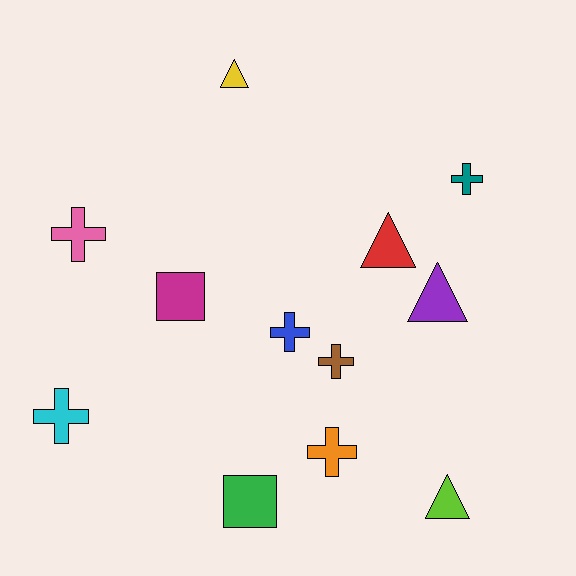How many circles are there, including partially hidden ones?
There are no circles.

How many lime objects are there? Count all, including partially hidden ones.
There is 1 lime object.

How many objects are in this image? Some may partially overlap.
There are 12 objects.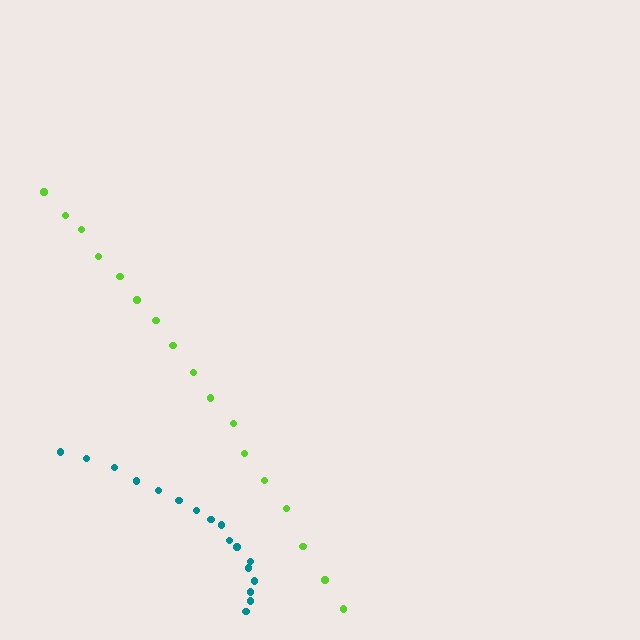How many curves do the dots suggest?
There are 2 distinct paths.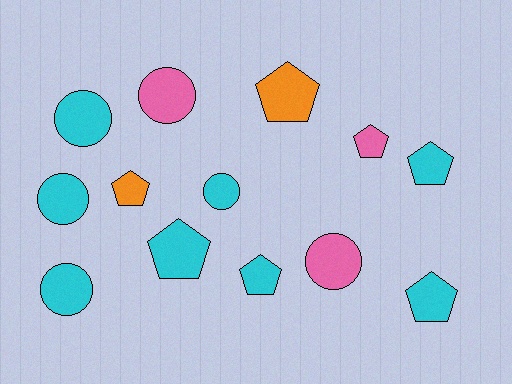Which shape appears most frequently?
Pentagon, with 7 objects.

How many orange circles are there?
There are no orange circles.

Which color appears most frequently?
Cyan, with 8 objects.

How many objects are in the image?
There are 13 objects.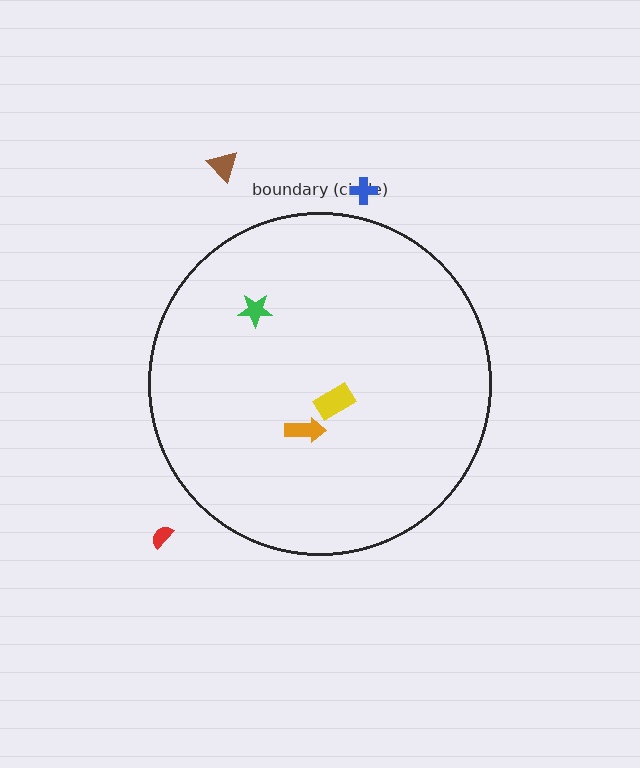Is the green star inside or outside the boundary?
Inside.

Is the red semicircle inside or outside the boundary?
Outside.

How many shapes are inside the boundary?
3 inside, 3 outside.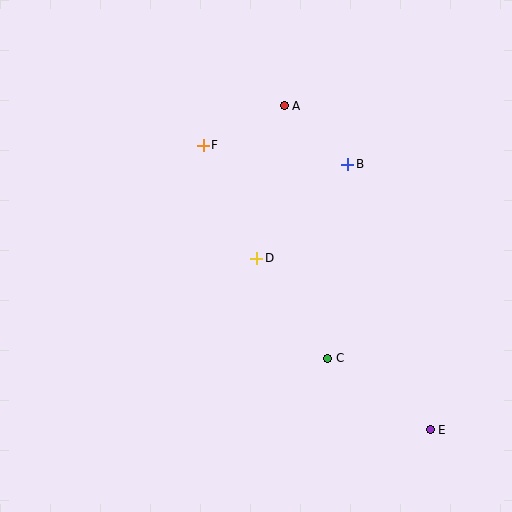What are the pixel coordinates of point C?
Point C is at (328, 358).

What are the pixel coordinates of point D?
Point D is at (257, 258).